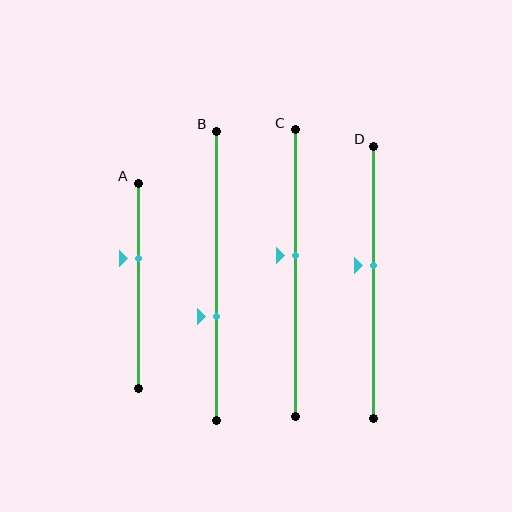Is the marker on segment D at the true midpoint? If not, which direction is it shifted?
No, the marker on segment D is shifted upward by about 6% of the segment length.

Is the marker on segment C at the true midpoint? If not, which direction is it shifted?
No, the marker on segment C is shifted upward by about 6% of the segment length.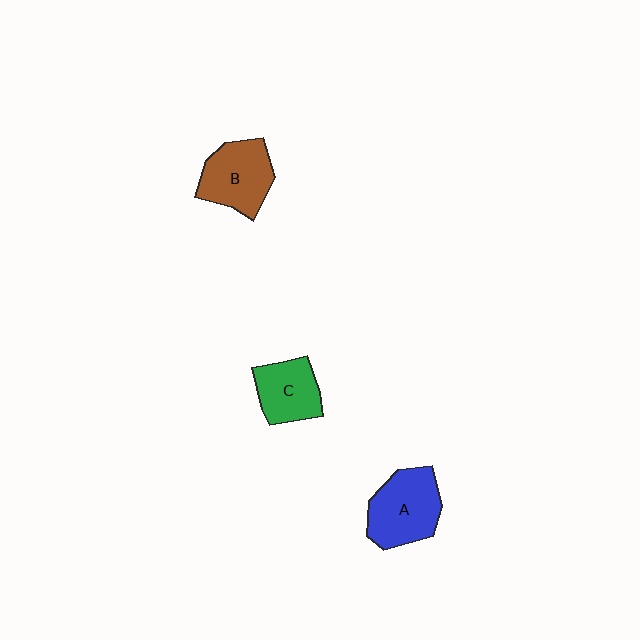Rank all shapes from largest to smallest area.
From largest to smallest: A (blue), B (brown), C (green).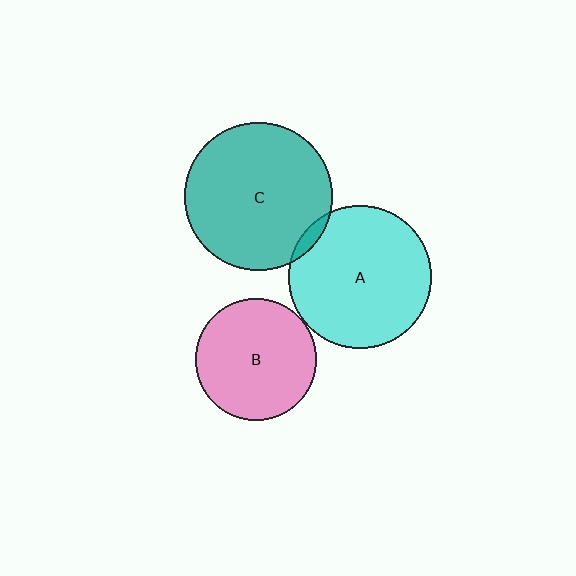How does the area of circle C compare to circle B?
Approximately 1.5 times.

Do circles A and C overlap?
Yes.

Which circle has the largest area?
Circle C (teal).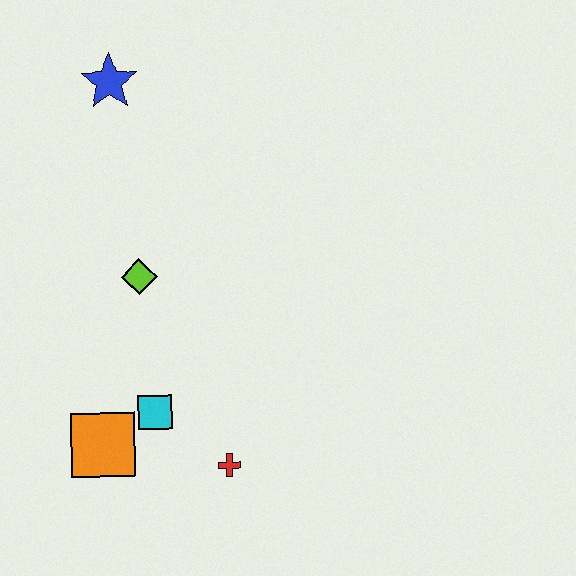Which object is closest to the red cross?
The cyan square is closest to the red cross.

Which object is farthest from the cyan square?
The blue star is farthest from the cyan square.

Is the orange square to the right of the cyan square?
No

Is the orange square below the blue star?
Yes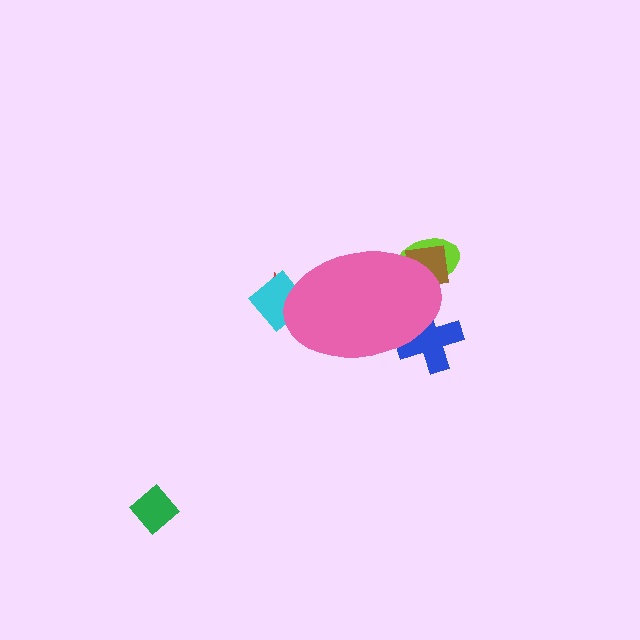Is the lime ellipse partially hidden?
Yes, the lime ellipse is partially hidden behind the pink ellipse.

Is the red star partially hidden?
Yes, the red star is partially hidden behind the pink ellipse.